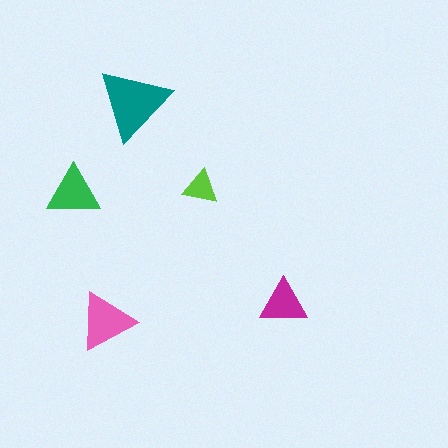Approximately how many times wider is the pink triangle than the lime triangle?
About 1.5 times wider.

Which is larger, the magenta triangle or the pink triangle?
The pink one.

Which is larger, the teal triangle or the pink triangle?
The teal one.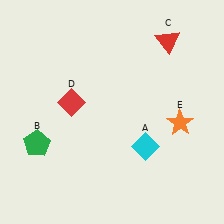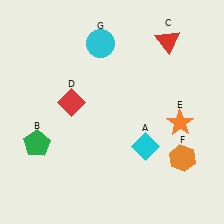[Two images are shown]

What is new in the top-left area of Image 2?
A cyan circle (G) was added in the top-left area of Image 2.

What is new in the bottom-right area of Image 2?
An orange hexagon (F) was added in the bottom-right area of Image 2.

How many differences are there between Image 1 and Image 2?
There are 2 differences between the two images.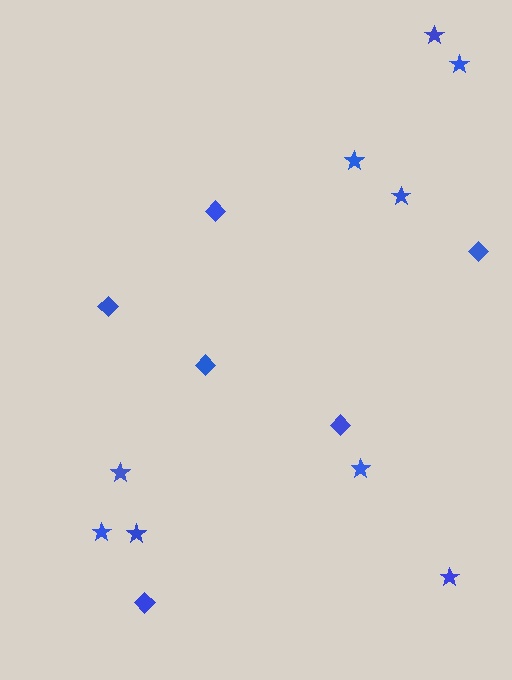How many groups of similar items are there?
There are 2 groups: one group of diamonds (6) and one group of stars (9).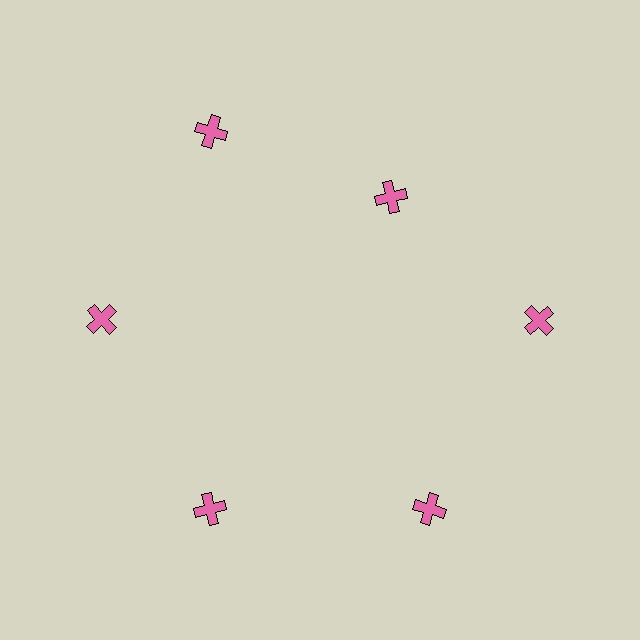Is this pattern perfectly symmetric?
No. The 6 pink crosses are arranged in a ring, but one element near the 1 o'clock position is pulled inward toward the center, breaking the 6-fold rotational symmetry.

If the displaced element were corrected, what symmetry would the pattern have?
It would have 6-fold rotational symmetry — the pattern would map onto itself every 60 degrees.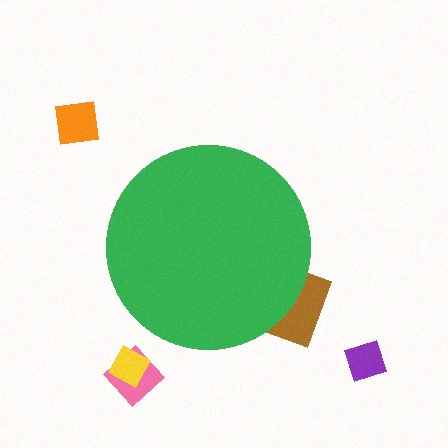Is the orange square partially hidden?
No, the orange square is fully visible.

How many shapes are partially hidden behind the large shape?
1 shape is partially hidden.